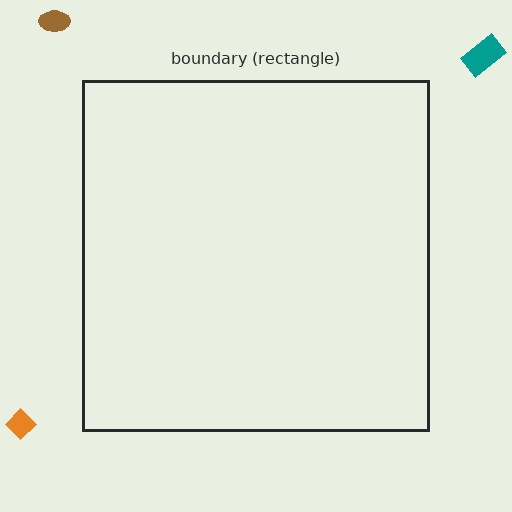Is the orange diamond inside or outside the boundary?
Outside.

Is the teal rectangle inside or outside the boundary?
Outside.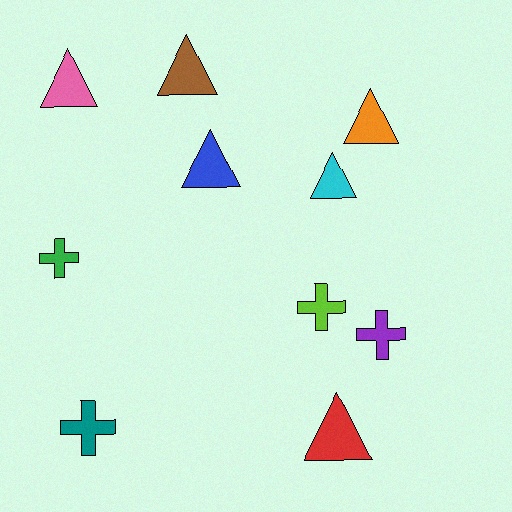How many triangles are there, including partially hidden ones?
There are 6 triangles.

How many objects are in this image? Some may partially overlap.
There are 10 objects.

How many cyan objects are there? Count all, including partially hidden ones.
There is 1 cyan object.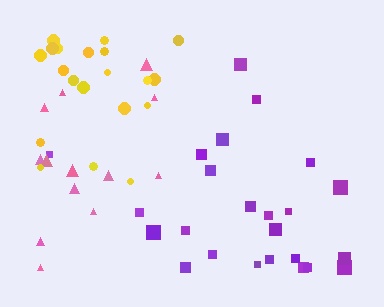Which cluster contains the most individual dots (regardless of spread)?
Purple (24).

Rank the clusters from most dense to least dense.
yellow, purple, pink.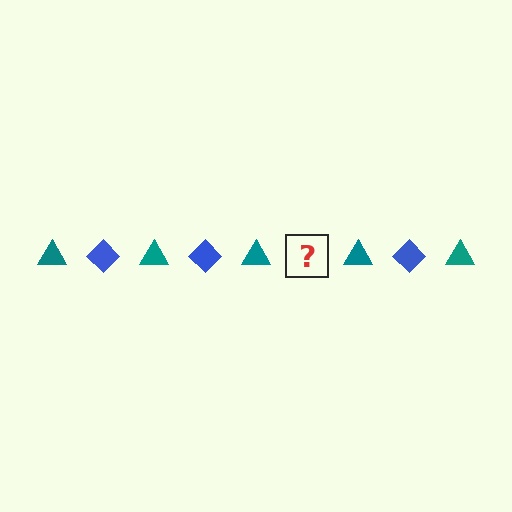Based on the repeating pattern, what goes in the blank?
The blank should be a blue diamond.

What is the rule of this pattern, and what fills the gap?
The rule is that the pattern alternates between teal triangle and blue diamond. The gap should be filled with a blue diamond.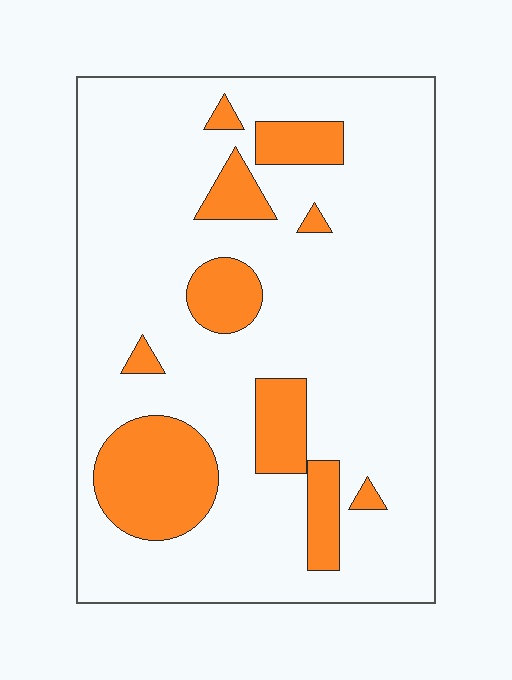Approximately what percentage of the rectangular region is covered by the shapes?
Approximately 20%.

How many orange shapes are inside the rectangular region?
10.